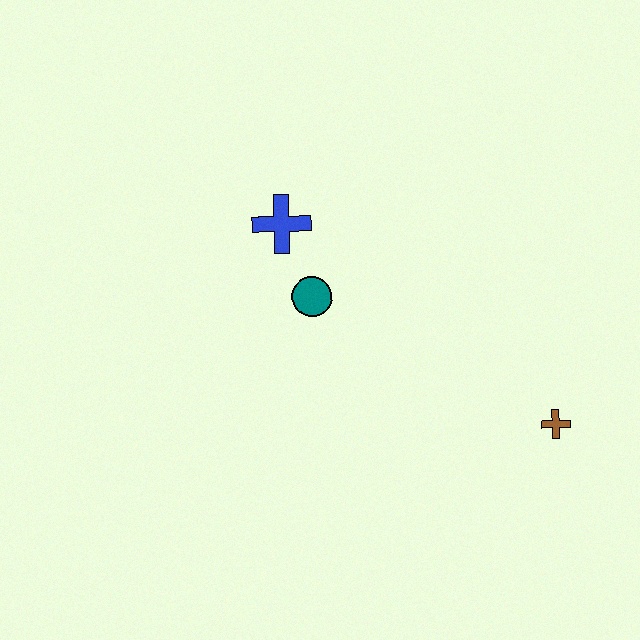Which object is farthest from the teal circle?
The brown cross is farthest from the teal circle.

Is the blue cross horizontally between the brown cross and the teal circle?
No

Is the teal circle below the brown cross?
No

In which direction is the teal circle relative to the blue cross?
The teal circle is below the blue cross.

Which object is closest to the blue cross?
The teal circle is closest to the blue cross.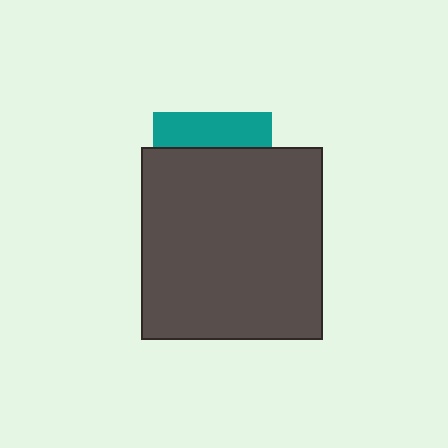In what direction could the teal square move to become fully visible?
The teal square could move up. That would shift it out from behind the dark gray rectangle entirely.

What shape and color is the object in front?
The object in front is a dark gray rectangle.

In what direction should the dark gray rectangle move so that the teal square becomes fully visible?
The dark gray rectangle should move down. That is the shortest direction to clear the overlap and leave the teal square fully visible.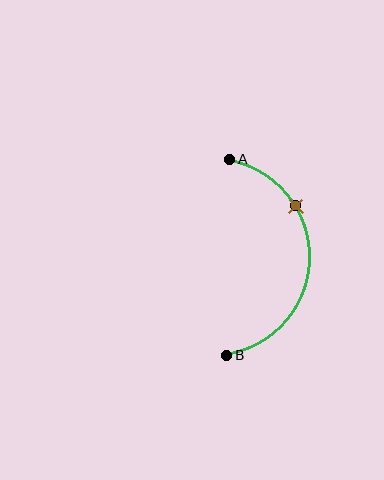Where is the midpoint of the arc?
The arc midpoint is the point on the curve farthest from the straight line joining A and B. It sits to the right of that line.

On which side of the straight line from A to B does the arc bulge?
The arc bulges to the right of the straight line connecting A and B.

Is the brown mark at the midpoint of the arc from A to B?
No. The brown mark lies on the arc but is closer to endpoint A. The arc midpoint would be at the point on the curve equidistant along the arc from both A and B.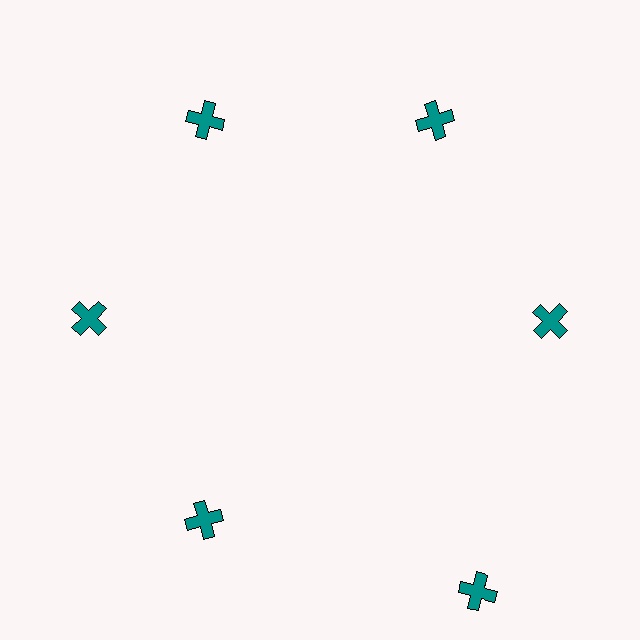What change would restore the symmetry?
The symmetry would be restored by moving it inward, back onto the ring so that all 6 crosses sit at equal angles and equal distance from the center.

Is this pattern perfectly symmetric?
No. The 6 teal crosses are arranged in a ring, but one element near the 5 o'clock position is pushed outward from the center, breaking the 6-fold rotational symmetry.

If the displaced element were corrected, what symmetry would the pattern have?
It would have 6-fold rotational symmetry — the pattern would map onto itself every 60 degrees.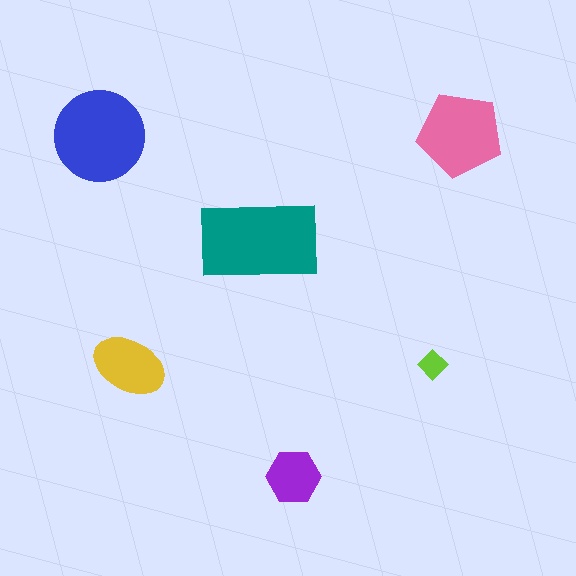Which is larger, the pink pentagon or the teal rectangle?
The teal rectangle.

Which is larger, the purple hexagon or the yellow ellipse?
The yellow ellipse.